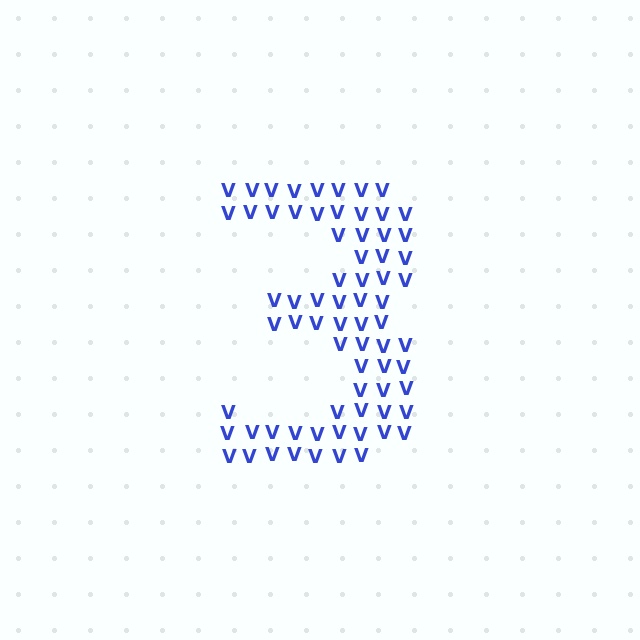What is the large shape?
The large shape is the digit 3.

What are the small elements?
The small elements are letter V's.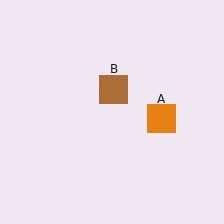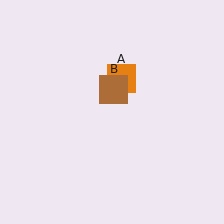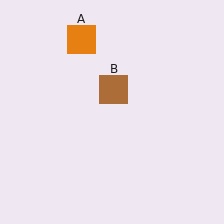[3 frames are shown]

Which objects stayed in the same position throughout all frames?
Brown square (object B) remained stationary.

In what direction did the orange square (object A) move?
The orange square (object A) moved up and to the left.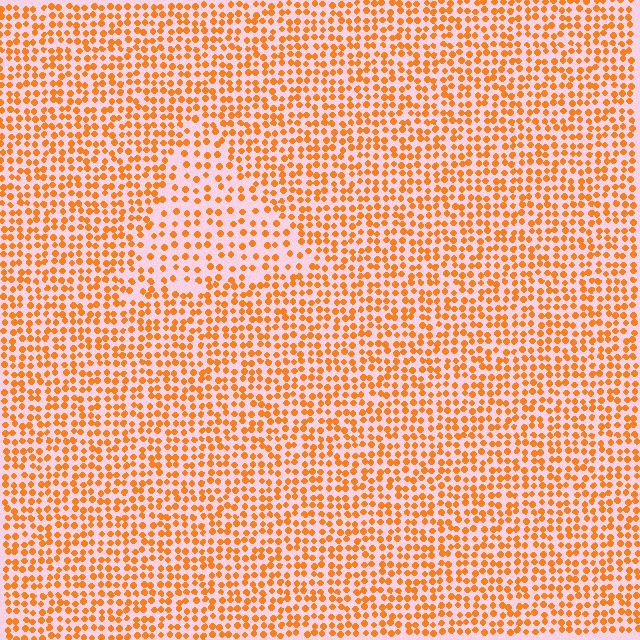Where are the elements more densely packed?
The elements are more densely packed outside the triangle boundary.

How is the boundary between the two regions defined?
The boundary is defined by a change in element density (approximately 1.8x ratio). All elements are the same color, size, and shape.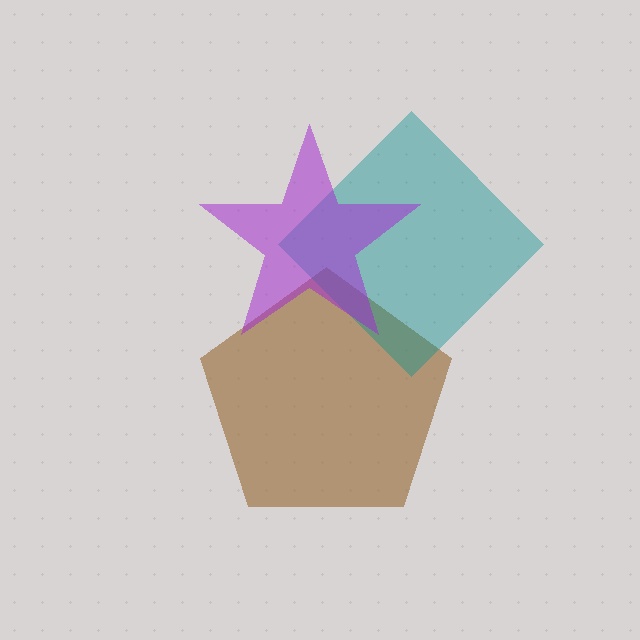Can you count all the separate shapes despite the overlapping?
Yes, there are 3 separate shapes.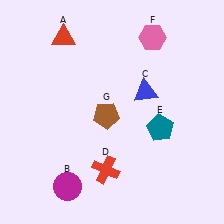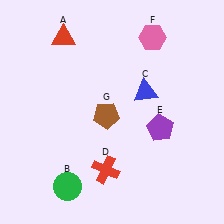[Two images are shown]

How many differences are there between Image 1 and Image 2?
There are 2 differences between the two images.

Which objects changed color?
B changed from magenta to green. E changed from teal to purple.